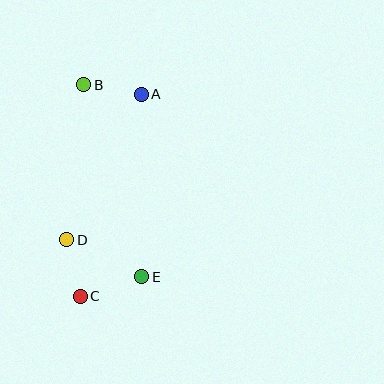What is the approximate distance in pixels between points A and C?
The distance between A and C is approximately 211 pixels.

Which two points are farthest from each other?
Points B and C are farthest from each other.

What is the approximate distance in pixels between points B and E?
The distance between B and E is approximately 200 pixels.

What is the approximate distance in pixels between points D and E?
The distance between D and E is approximately 84 pixels.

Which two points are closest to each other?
Points C and D are closest to each other.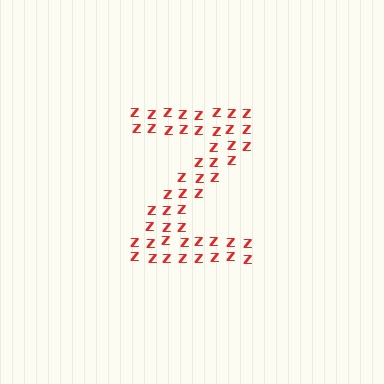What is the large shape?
The large shape is the letter Z.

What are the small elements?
The small elements are letter Z's.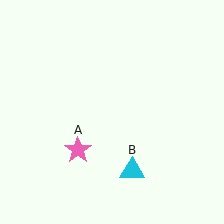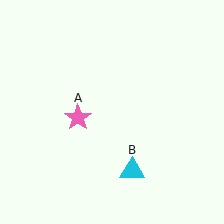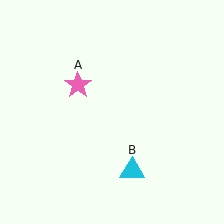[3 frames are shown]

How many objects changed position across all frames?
1 object changed position: pink star (object A).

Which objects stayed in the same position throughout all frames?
Cyan triangle (object B) remained stationary.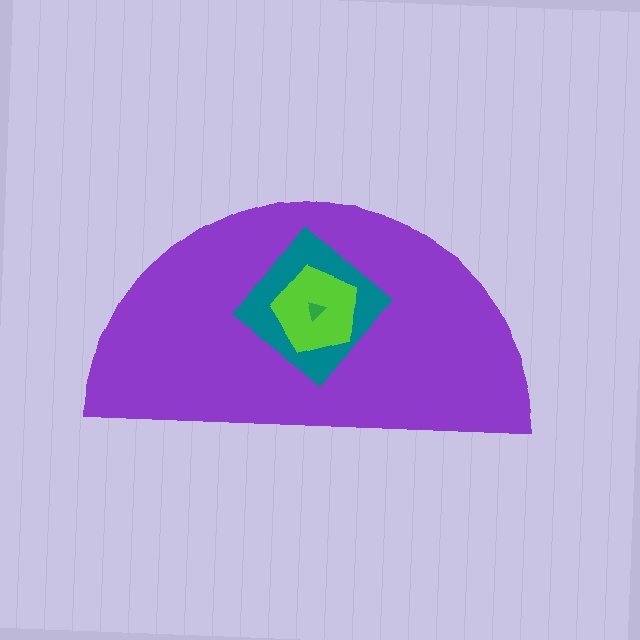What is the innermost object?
The green triangle.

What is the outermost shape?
The purple semicircle.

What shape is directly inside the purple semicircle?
The teal diamond.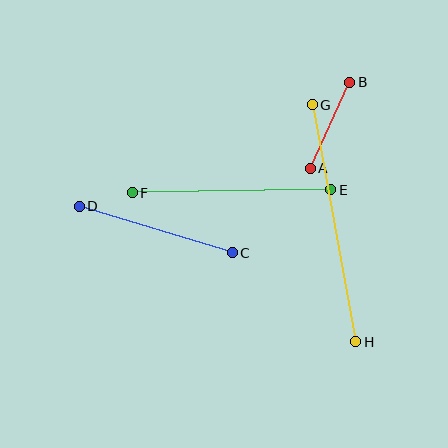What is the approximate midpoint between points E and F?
The midpoint is at approximately (231, 191) pixels.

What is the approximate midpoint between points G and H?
The midpoint is at approximately (334, 223) pixels.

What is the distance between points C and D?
The distance is approximately 160 pixels.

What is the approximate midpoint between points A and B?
The midpoint is at approximately (330, 125) pixels.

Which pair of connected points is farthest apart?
Points G and H are farthest apart.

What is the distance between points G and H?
The distance is approximately 241 pixels.